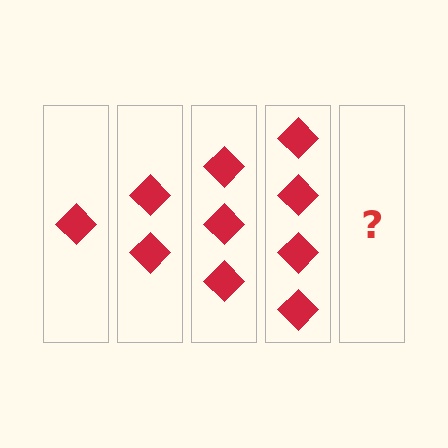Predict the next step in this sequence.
The next step is 5 diamonds.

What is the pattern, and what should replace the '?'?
The pattern is that each step adds one more diamond. The '?' should be 5 diamonds.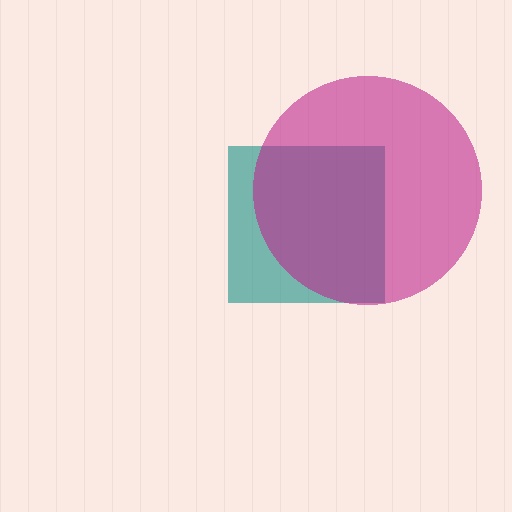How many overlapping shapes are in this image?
There are 2 overlapping shapes in the image.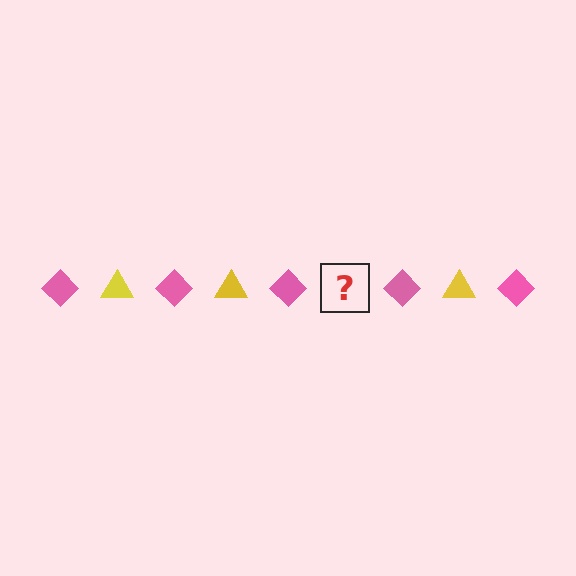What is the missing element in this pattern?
The missing element is a yellow triangle.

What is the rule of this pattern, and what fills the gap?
The rule is that the pattern alternates between pink diamond and yellow triangle. The gap should be filled with a yellow triangle.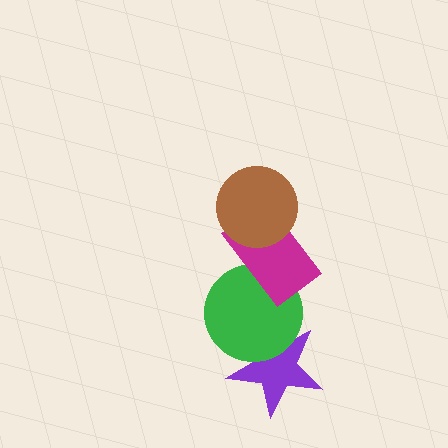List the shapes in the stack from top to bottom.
From top to bottom: the brown circle, the magenta rectangle, the green circle, the purple star.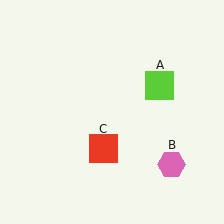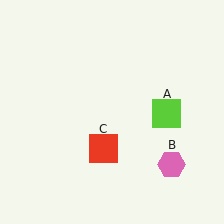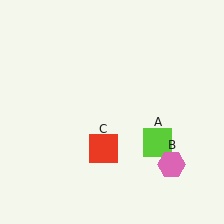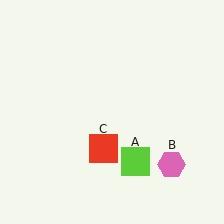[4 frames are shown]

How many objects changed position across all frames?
1 object changed position: lime square (object A).